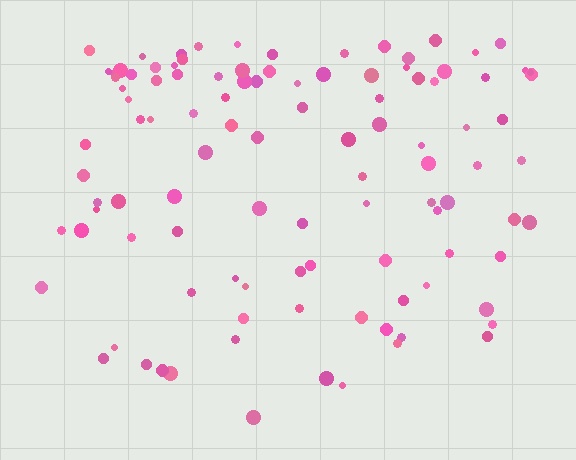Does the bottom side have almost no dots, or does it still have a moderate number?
Still a moderate number, just noticeably fewer than the top.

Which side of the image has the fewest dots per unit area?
The bottom.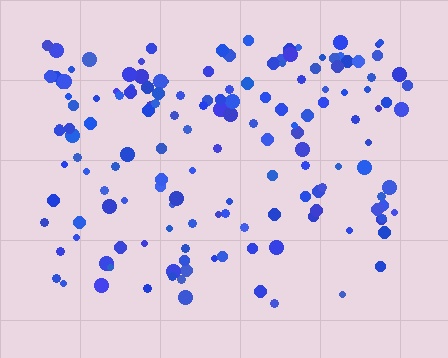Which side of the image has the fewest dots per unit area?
The bottom.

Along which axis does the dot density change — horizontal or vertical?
Vertical.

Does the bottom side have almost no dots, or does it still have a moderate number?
Still a moderate number, just noticeably fewer than the top.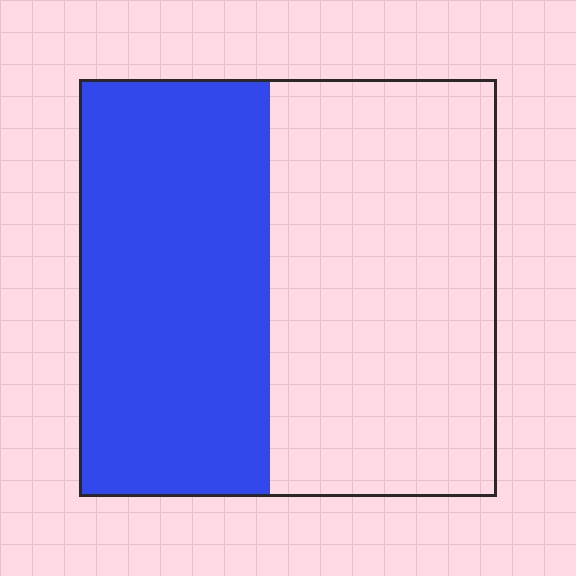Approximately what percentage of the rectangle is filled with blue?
Approximately 45%.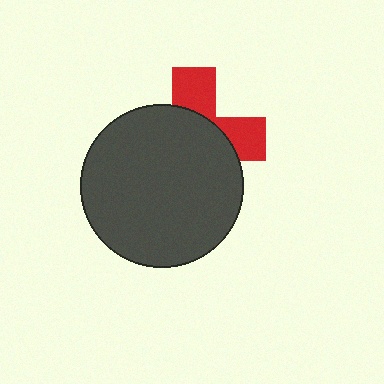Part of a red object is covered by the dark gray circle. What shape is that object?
It is a cross.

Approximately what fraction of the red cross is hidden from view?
Roughly 67% of the red cross is hidden behind the dark gray circle.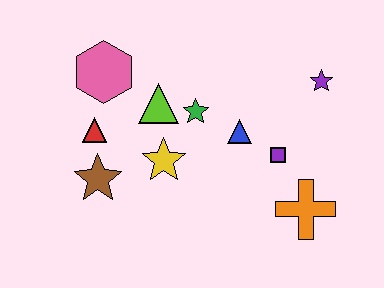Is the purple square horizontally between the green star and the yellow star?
No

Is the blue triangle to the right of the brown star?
Yes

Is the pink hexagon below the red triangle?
No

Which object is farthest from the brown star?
The purple star is farthest from the brown star.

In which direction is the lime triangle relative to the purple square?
The lime triangle is to the left of the purple square.